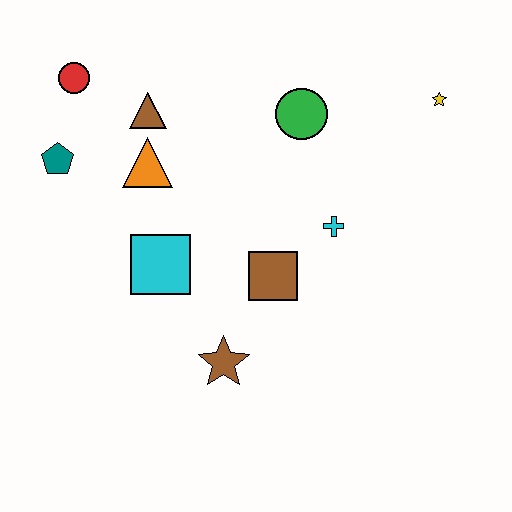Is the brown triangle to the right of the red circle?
Yes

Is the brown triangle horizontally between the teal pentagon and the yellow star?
Yes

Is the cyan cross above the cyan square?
Yes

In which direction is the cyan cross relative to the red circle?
The cyan cross is to the right of the red circle.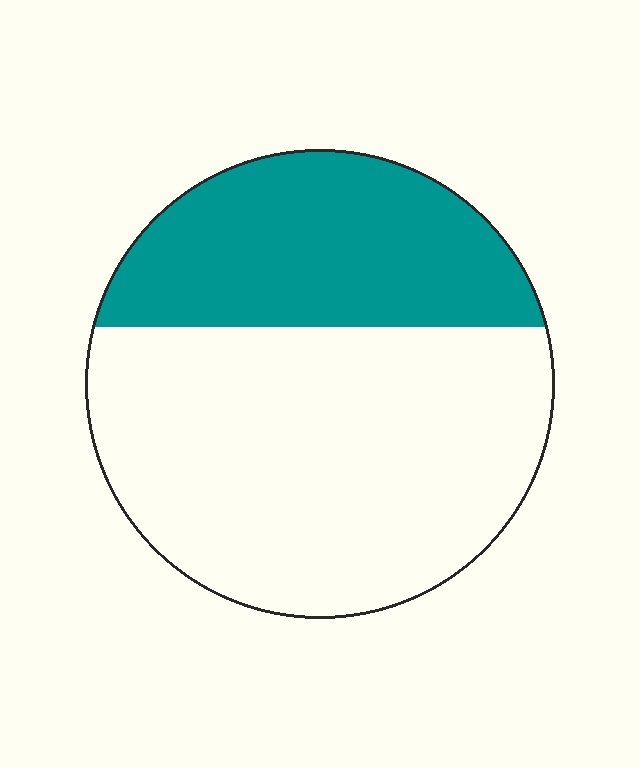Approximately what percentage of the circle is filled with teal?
Approximately 35%.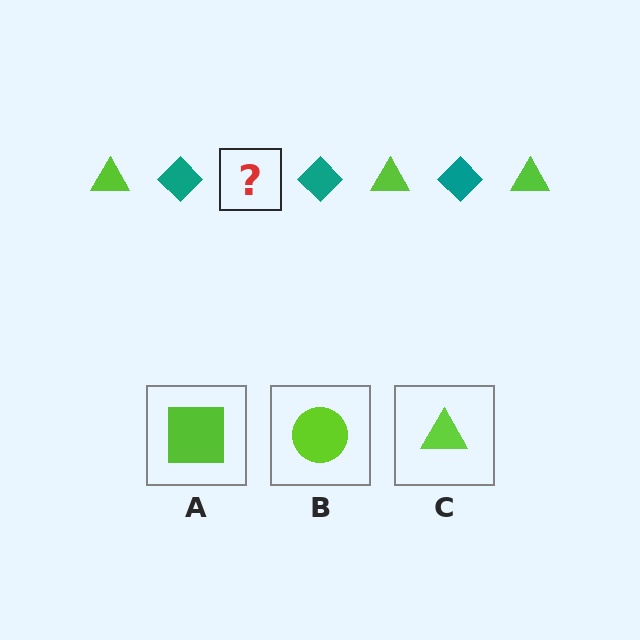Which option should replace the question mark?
Option C.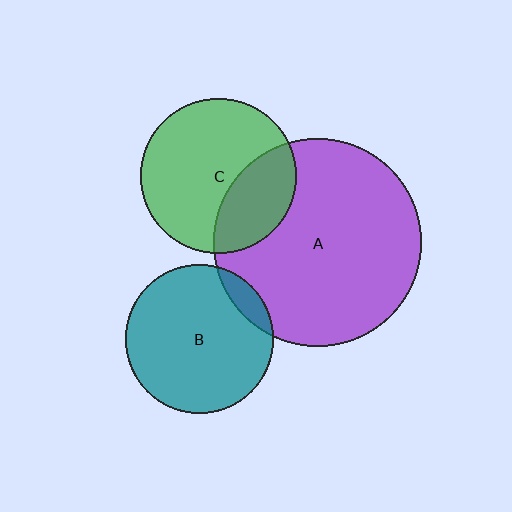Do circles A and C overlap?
Yes.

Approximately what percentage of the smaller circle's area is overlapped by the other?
Approximately 30%.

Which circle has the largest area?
Circle A (purple).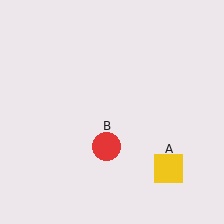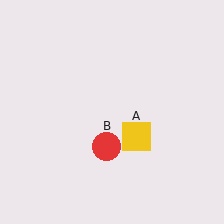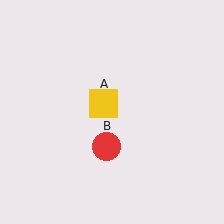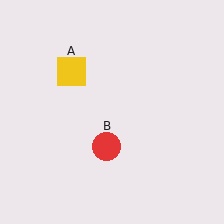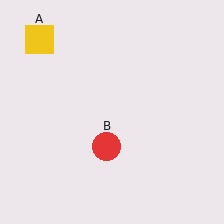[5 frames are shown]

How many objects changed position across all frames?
1 object changed position: yellow square (object A).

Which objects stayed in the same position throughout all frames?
Red circle (object B) remained stationary.